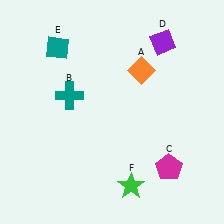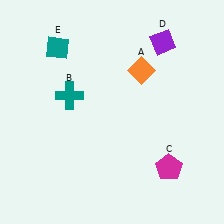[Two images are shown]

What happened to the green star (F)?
The green star (F) was removed in Image 2. It was in the bottom-right area of Image 1.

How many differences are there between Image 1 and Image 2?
There is 1 difference between the two images.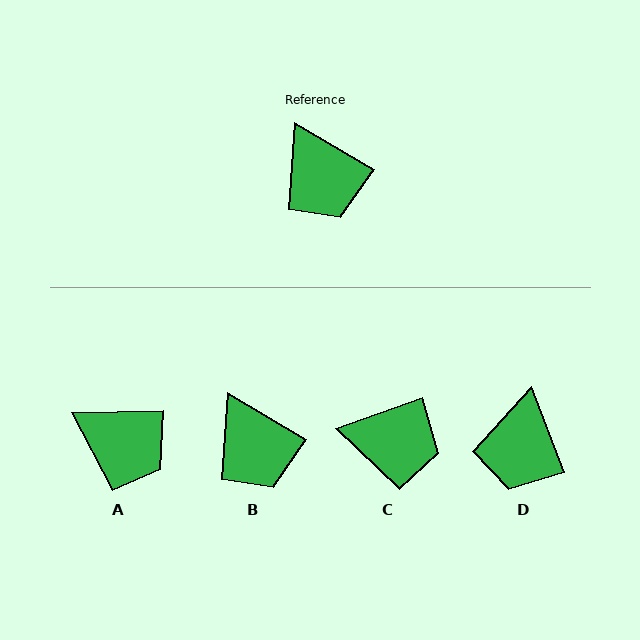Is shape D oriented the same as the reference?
No, it is off by about 38 degrees.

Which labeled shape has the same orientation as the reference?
B.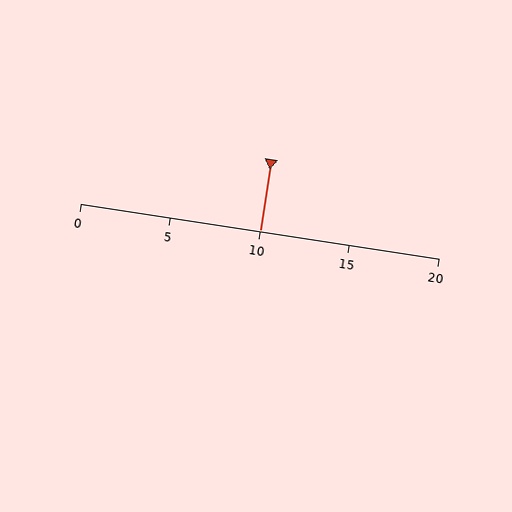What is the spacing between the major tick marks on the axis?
The major ticks are spaced 5 apart.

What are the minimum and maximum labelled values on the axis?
The axis runs from 0 to 20.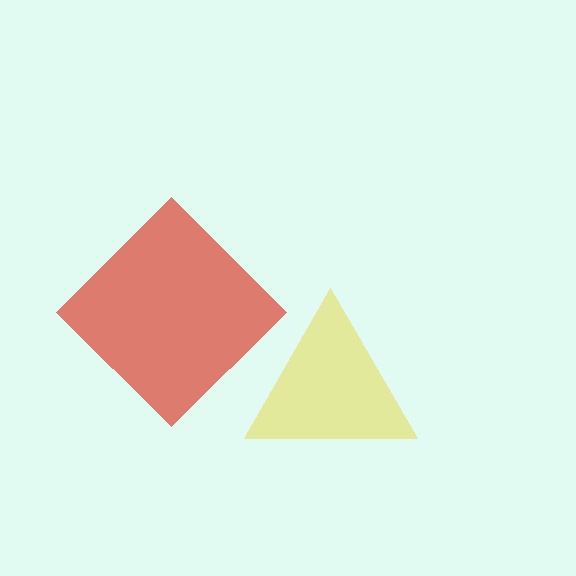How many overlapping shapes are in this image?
There are 2 overlapping shapes in the image.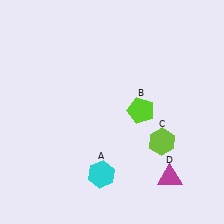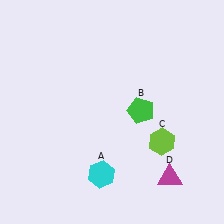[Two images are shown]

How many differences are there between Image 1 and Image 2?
There is 1 difference between the two images.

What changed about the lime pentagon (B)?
In Image 1, B is lime. In Image 2, it changed to green.